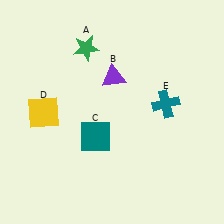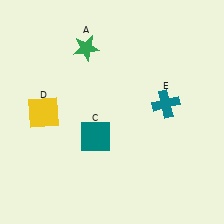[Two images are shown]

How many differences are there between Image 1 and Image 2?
There is 1 difference between the two images.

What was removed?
The purple triangle (B) was removed in Image 2.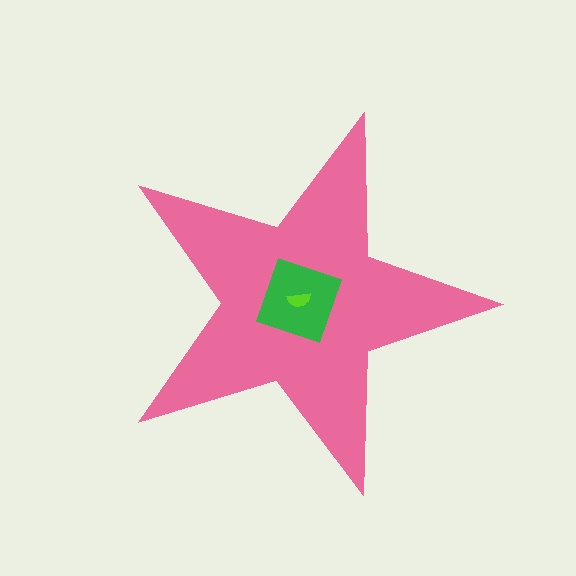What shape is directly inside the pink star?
The green diamond.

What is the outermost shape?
The pink star.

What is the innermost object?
The lime semicircle.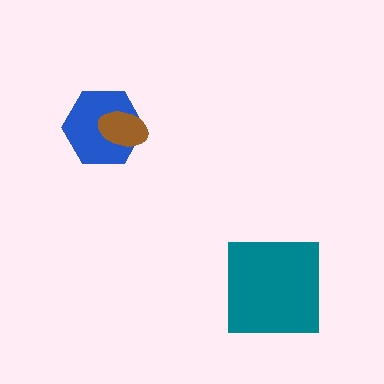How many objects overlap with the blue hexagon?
1 object overlaps with the blue hexagon.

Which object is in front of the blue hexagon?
The brown ellipse is in front of the blue hexagon.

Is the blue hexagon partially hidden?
Yes, it is partially covered by another shape.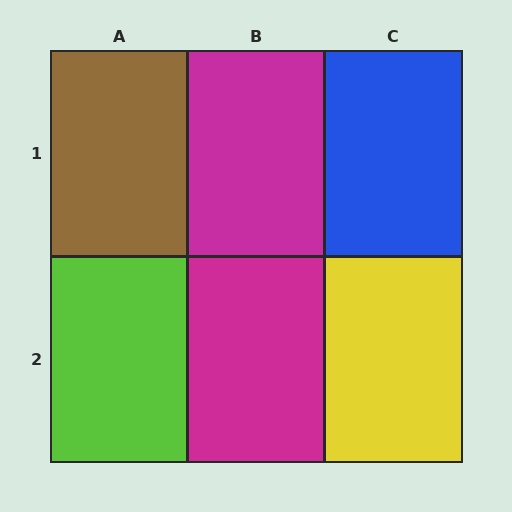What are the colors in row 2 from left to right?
Lime, magenta, yellow.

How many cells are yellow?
1 cell is yellow.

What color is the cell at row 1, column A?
Brown.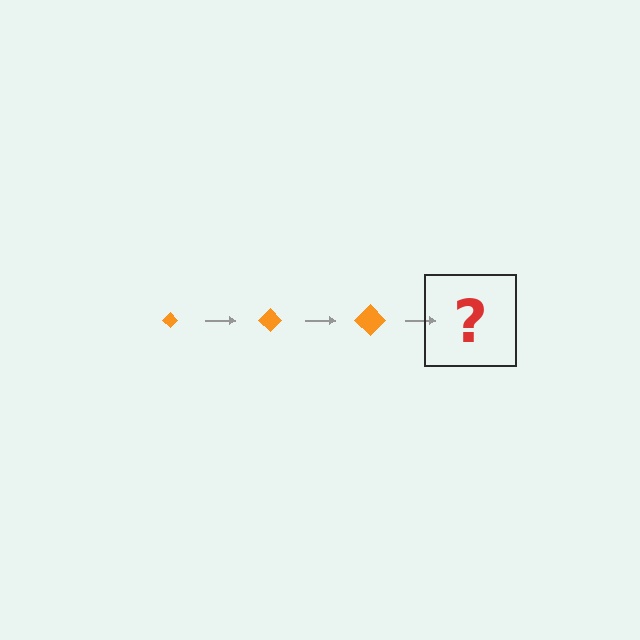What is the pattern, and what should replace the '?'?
The pattern is that the diamond gets progressively larger each step. The '?' should be an orange diamond, larger than the previous one.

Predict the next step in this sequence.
The next step is an orange diamond, larger than the previous one.